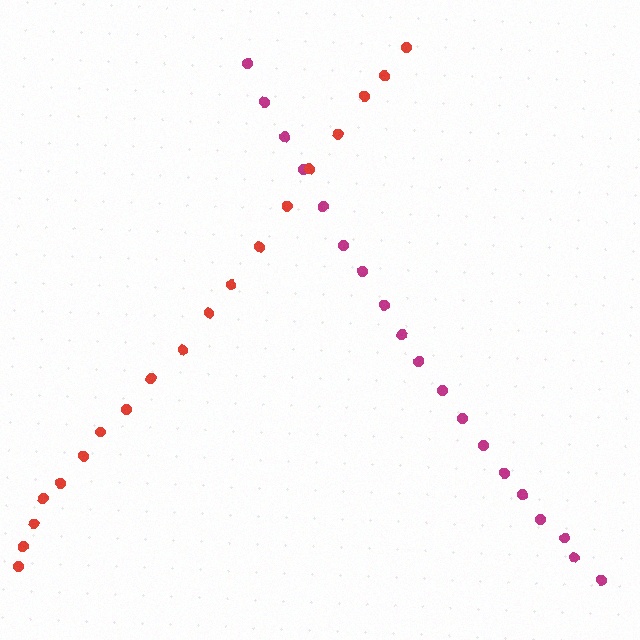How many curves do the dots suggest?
There are 2 distinct paths.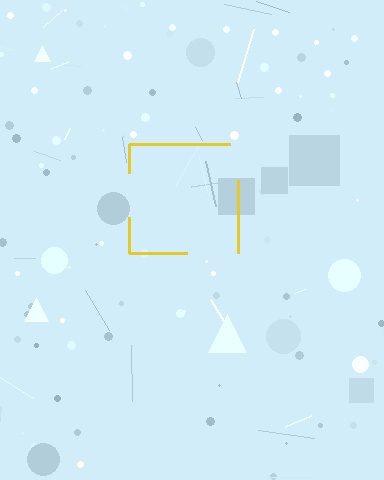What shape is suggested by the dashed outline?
The dashed outline suggests a square.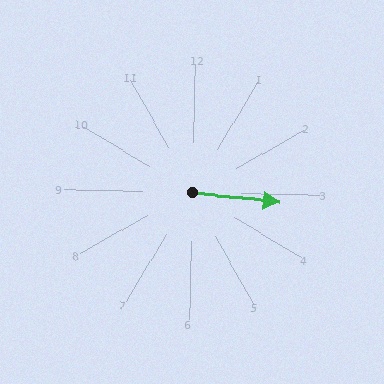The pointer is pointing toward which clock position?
Roughly 3 o'clock.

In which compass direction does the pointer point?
East.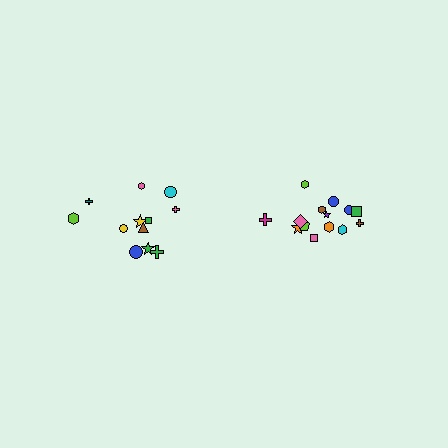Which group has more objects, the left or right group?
The right group.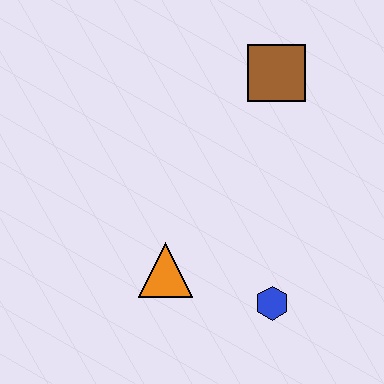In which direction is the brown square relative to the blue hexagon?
The brown square is above the blue hexagon.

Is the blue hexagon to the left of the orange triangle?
No